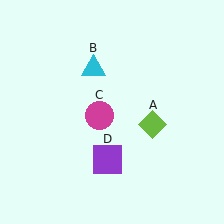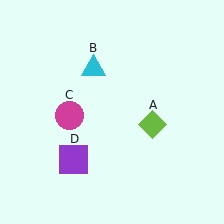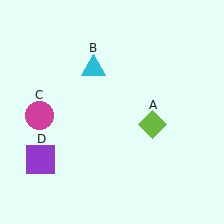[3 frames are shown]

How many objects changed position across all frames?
2 objects changed position: magenta circle (object C), purple square (object D).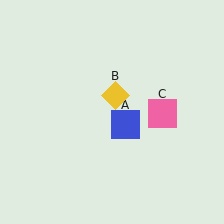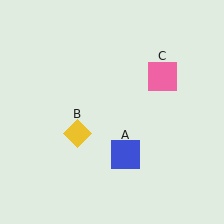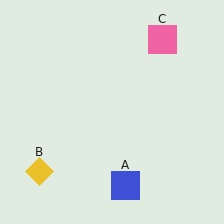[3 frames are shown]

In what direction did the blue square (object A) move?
The blue square (object A) moved down.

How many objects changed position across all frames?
3 objects changed position: blue square (object A), yellow diamond (object B), pink square (object C).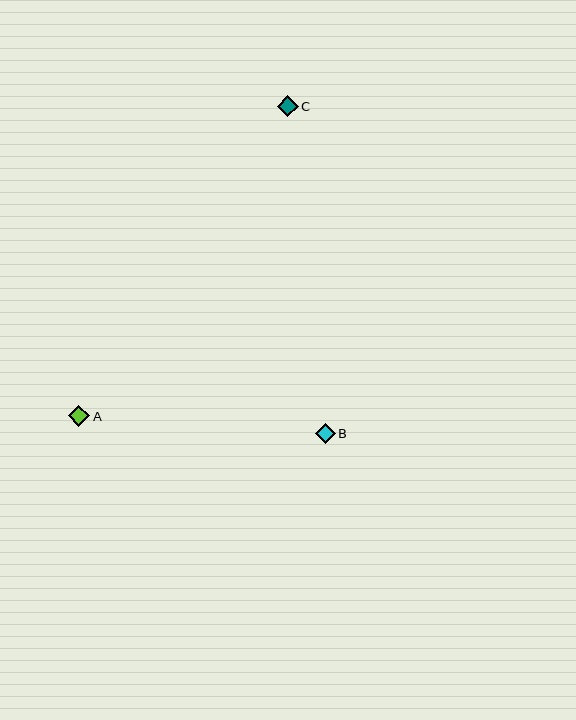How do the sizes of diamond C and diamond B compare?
Diamond C and diamond B are approximately the same size.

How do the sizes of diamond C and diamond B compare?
Diamond C and diamond B are approximately the same size.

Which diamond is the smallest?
Diamond B is the smallest with a size of approximately 20 pixels.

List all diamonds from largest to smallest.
From largest to smallest: A, C, B.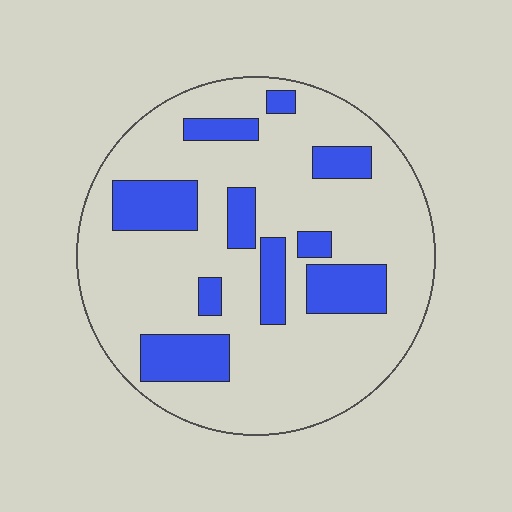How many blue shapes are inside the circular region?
10.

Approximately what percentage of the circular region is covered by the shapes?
Approximately 25%.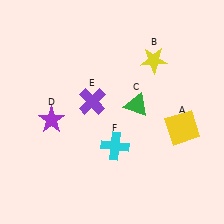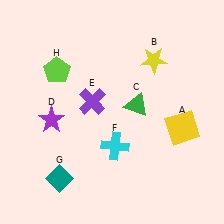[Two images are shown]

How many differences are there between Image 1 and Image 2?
There are 2 differences between the two images.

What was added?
A teal diamond (G), a lime pentagon (H) were added in Image 2.